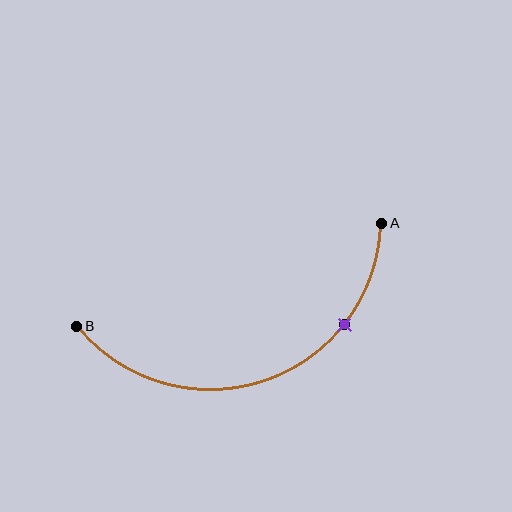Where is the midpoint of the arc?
The arc midpoint is the point on the curve farthest from the straight line joining A and B. It sits below that line.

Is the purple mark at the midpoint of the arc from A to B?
No. The purple mark lies on the arc but is closer to endpoint A. The arc midpoint would be at the point on the curve equidistant along the arc from both A and B.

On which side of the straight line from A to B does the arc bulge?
The arc bulges below the straight line connecting A and B.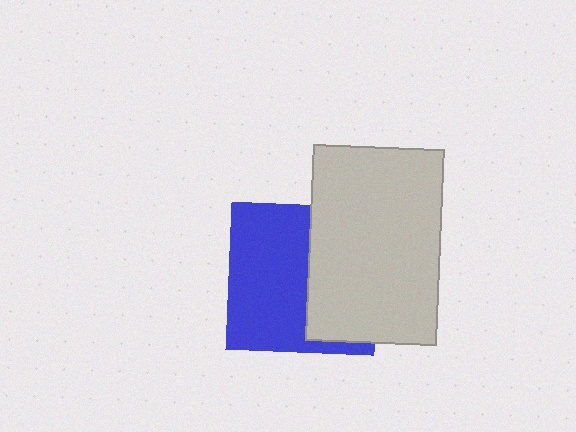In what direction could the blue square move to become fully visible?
The blue square could move left. That would shift it out from behind the light gray rectangle entirely.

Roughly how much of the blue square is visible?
About half of it is visible (roughly 57%).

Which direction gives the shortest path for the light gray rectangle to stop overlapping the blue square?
Moving right gives the shortest separation.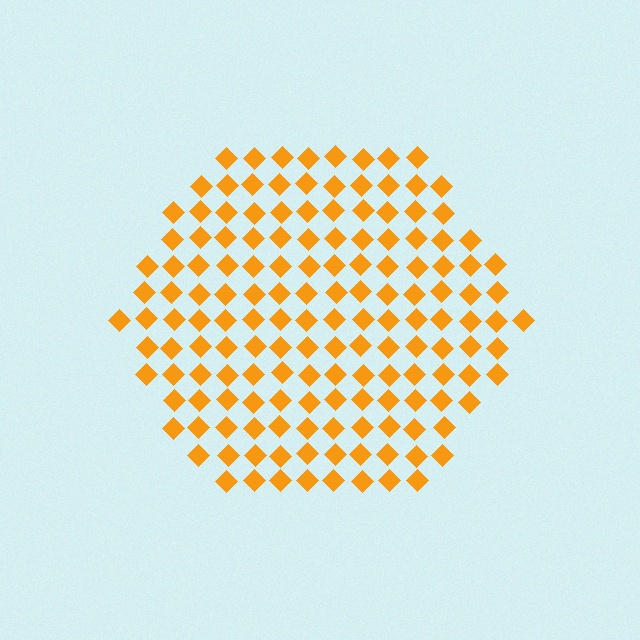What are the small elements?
The small elements are diamonds.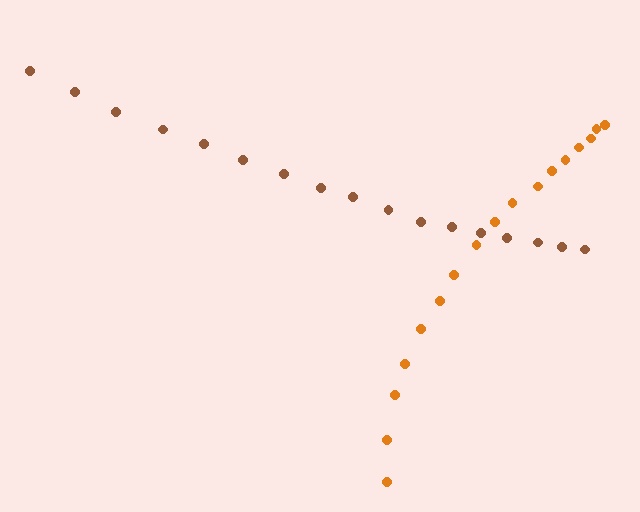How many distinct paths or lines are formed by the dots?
There are 2 distinct paths.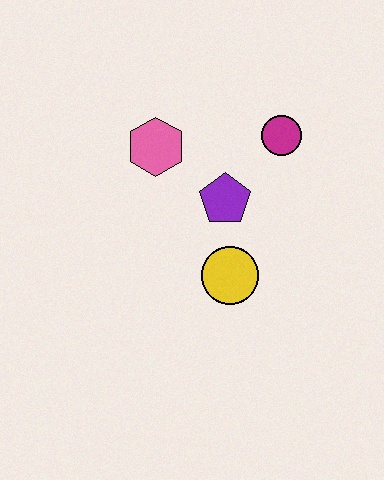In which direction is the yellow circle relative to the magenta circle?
The yellow circle is below the magenta circle.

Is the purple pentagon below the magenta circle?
Yes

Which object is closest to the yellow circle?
The purple pentagon is closest to the yellow circle.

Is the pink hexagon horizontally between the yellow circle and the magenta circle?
No